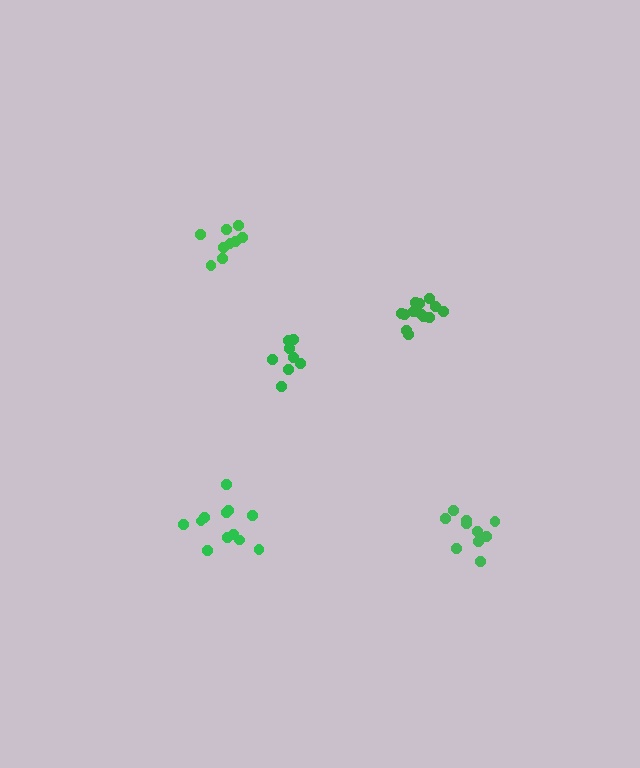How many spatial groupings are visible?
There are 5 spatial groupings.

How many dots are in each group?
Group 1: 8 dots, Group 2: 9 dots, Group 3: 10 dots, Group 4: 12 dots, Group 5: 13 dots (52 total).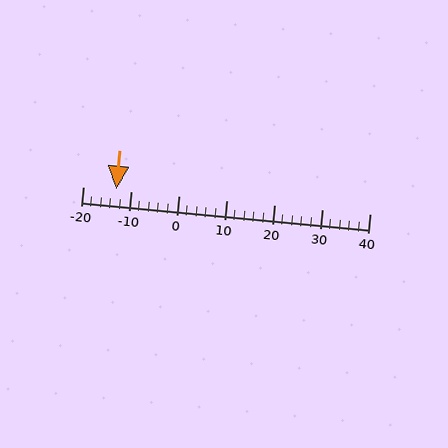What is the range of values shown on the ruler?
The ruler shows values from -20 to 40.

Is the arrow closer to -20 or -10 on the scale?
The arrow is closer to -10.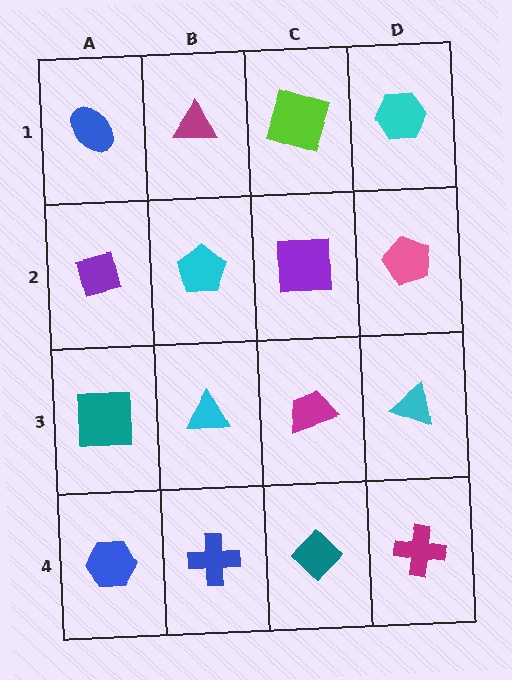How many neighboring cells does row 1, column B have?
3.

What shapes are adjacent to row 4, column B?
A cyan triangle (row 3, column B), a blue hexagon (row 4, column A), a teal diamond (row 4, column C).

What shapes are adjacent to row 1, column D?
A pink pentagon (row 2, column D), a lime square (row 1, column C).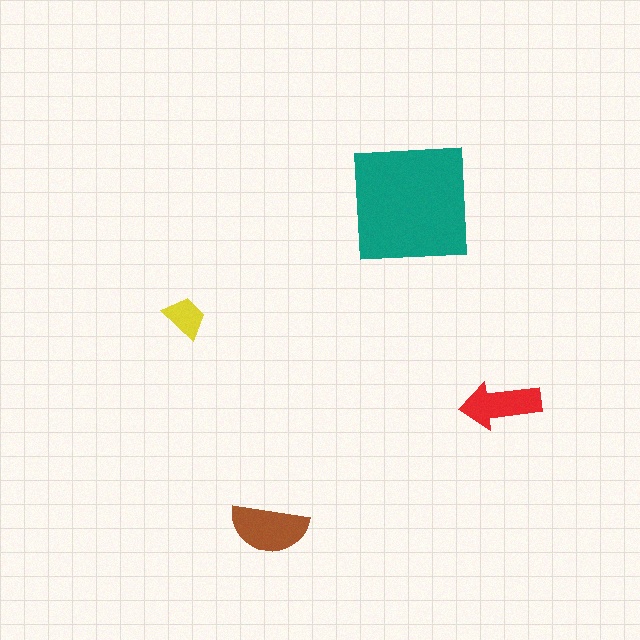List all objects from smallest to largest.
The yellow trapezoid, the red arrow, the brown semicircle, the teal square.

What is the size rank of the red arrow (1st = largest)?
3rd.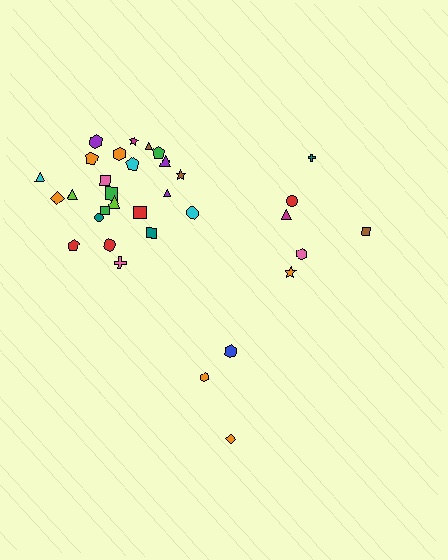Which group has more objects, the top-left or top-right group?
The top-left group.